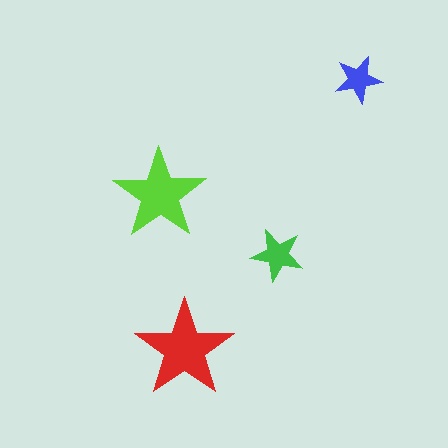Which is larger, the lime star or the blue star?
The lime one.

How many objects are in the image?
There are 4 objects in the image.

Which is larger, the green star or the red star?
The red one.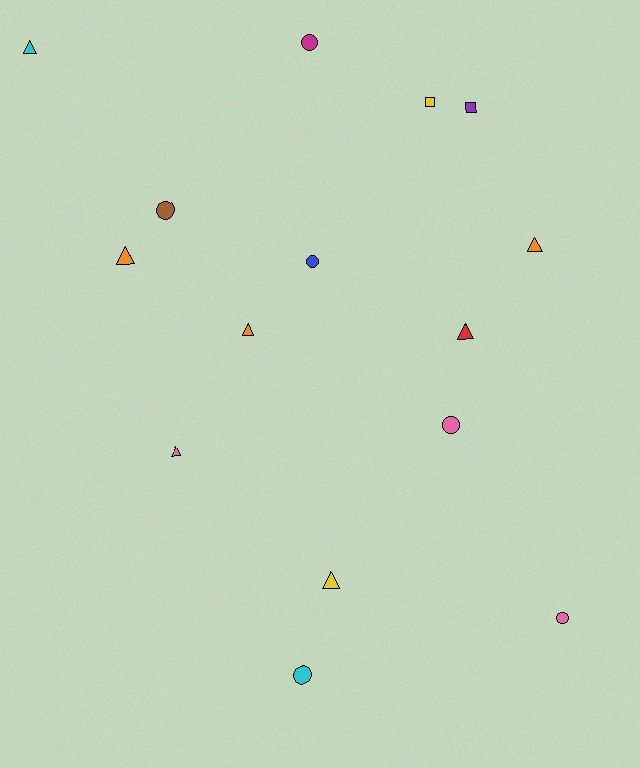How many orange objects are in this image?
There are 3 orange objects.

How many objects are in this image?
There are 15 objects.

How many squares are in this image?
There are 2 squares.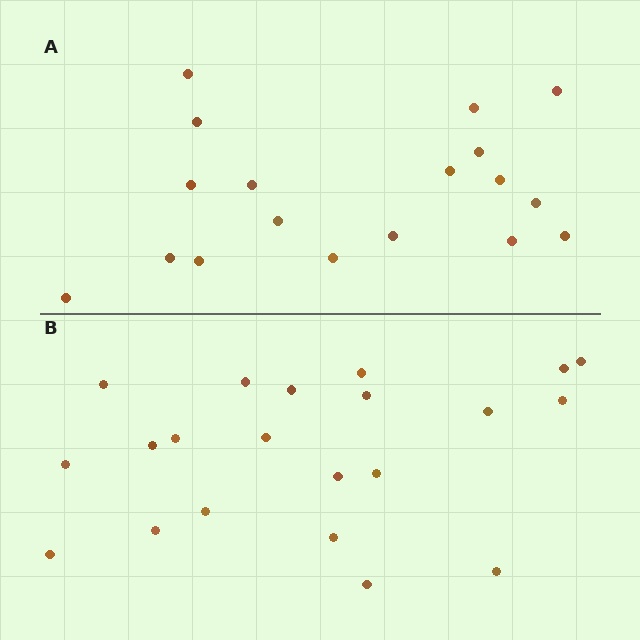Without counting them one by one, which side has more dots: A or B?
Region B (the bottom region) has more dots.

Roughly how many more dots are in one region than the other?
Region B has just a few more — roughly 2 or 3 more dots than region A.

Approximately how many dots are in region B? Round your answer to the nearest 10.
About 20 dots. (The exact count is 21, which rounds to 20.)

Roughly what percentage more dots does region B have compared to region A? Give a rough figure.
About 15% more.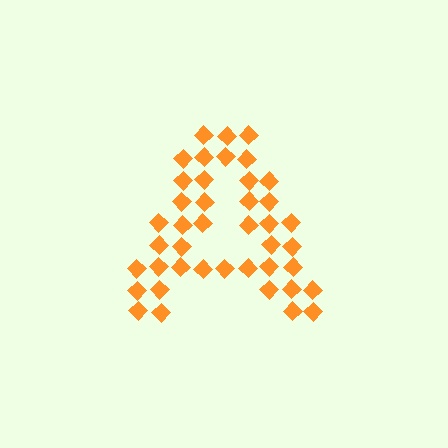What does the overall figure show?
The overall figure shows the letter A.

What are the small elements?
The small elements are diamonds.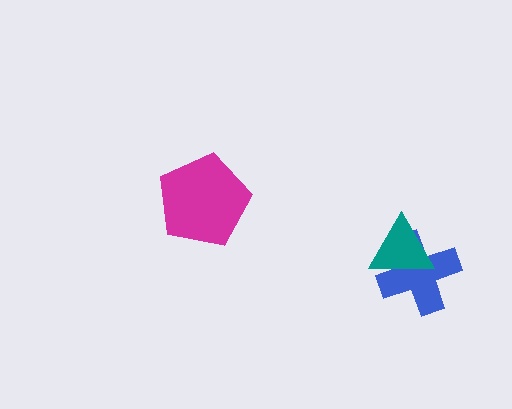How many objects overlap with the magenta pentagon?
0 objects overlap with the magenta pentagon.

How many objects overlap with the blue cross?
1 object overlaps with the blue cross.